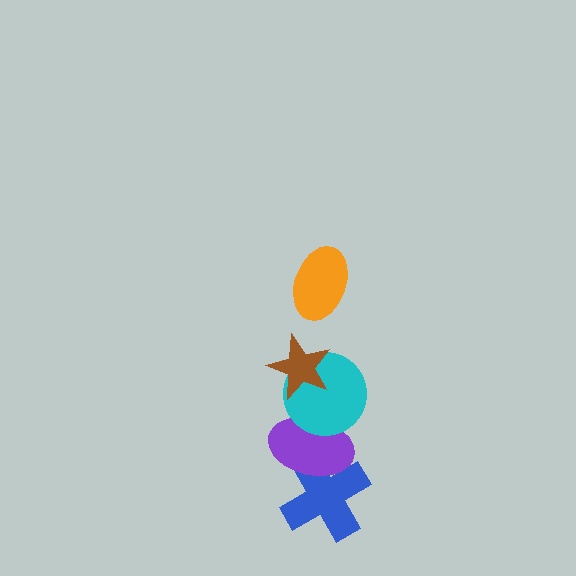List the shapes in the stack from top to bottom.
From top to bottom: the orange ellipse, the brown star, the cyan circle, the purple ellipse, the blue cross.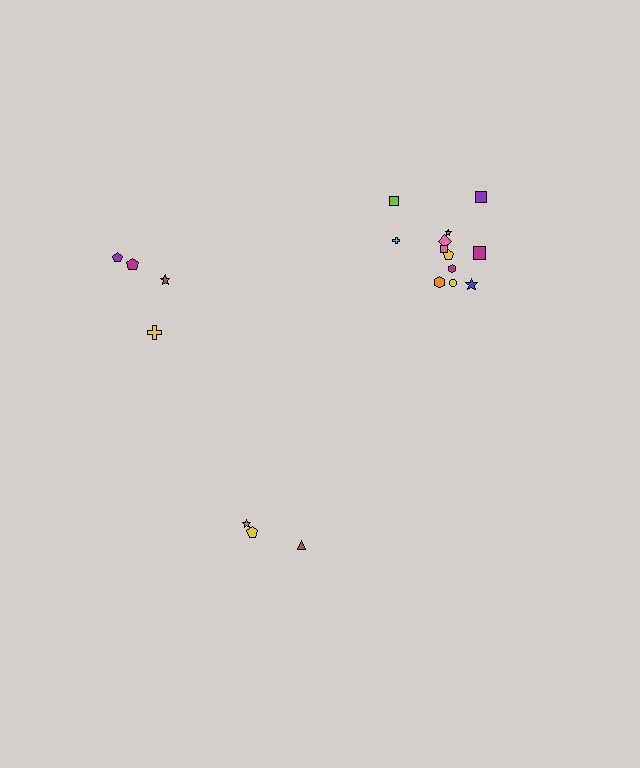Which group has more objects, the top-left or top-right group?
The top-right group.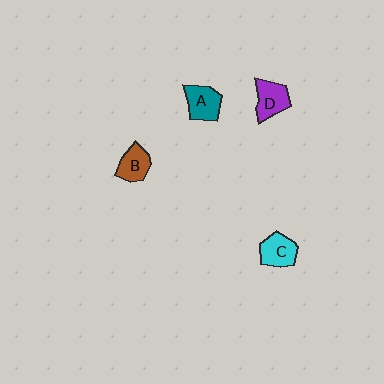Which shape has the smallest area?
Shape B (brown).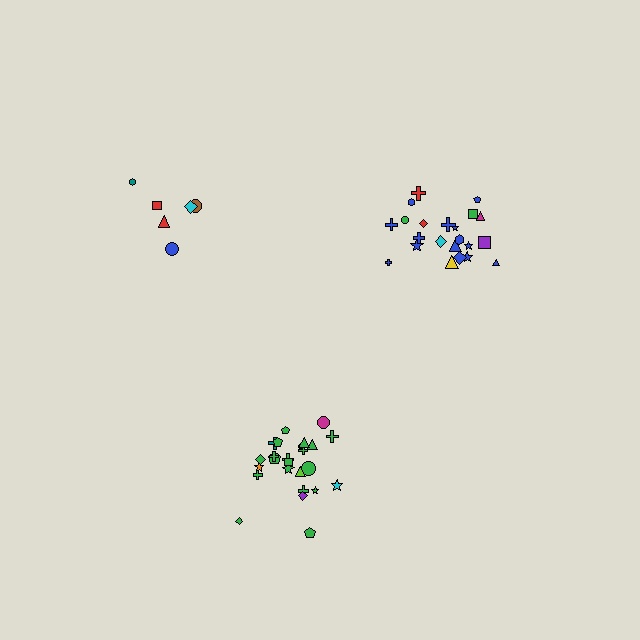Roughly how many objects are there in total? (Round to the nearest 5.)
Roughly 55 objects in total.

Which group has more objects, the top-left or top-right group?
The top-right group.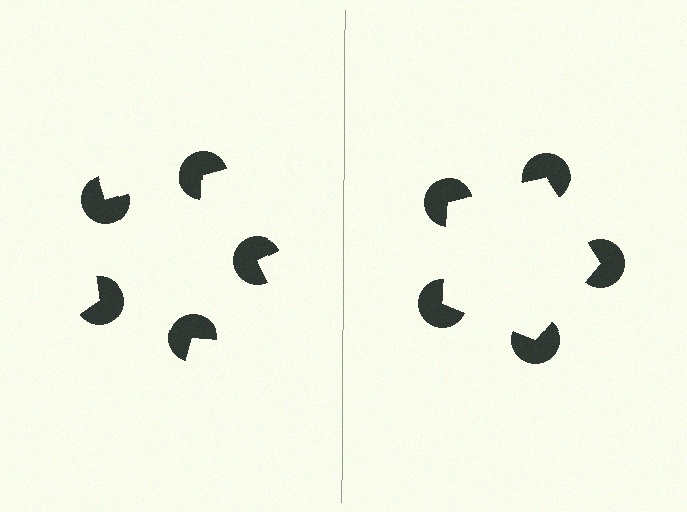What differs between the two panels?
The pac-man discs are positioned identically on both sides; only the wedge orientations differ. On the right they align to a pentagon; on the left they are misaligned.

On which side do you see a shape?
An illusory pentagon appears on the right side. On the left side the wedge cuts are rotated, so no coherent shape forms.